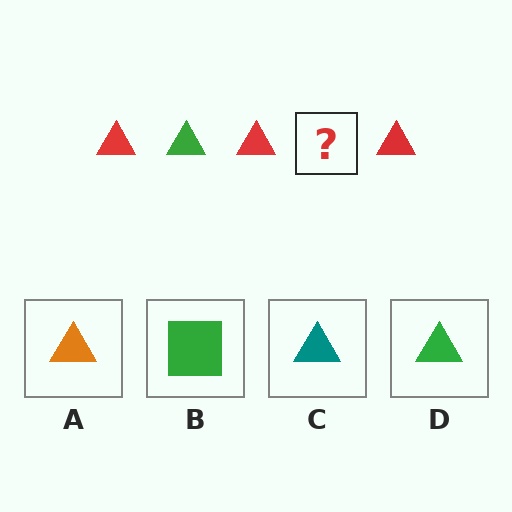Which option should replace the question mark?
Option D.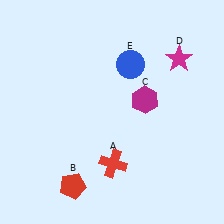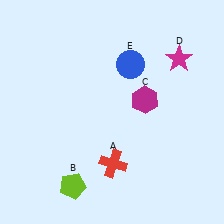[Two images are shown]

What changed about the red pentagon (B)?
In Image 1, B is red. In Image 2, it changed to lime.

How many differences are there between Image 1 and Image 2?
There is 1 difference between the two images.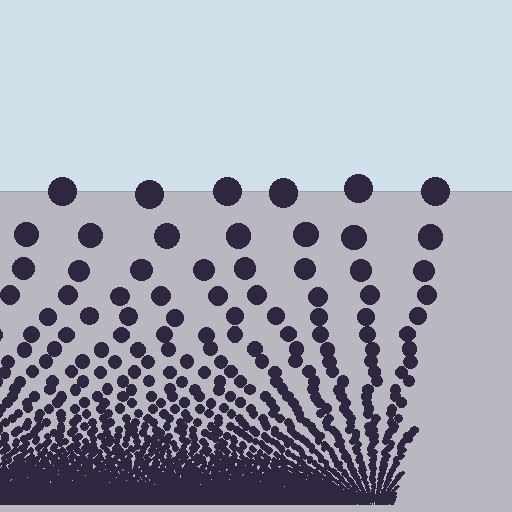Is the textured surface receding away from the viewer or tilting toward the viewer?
The surface appears to tilt toward the viewer. Texture elements get larger and sparser toward the top.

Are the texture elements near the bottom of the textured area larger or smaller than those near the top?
Smaller. The gradient is inverted — elements near the bottom are smaller and denser.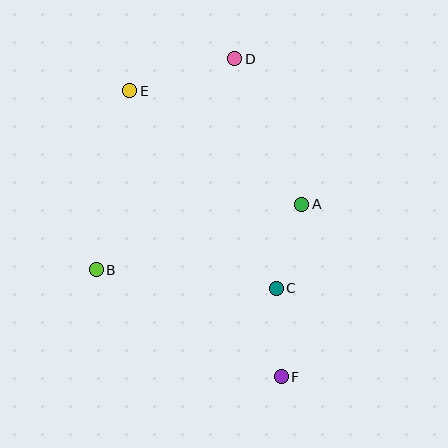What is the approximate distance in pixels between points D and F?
The distance between D and F is approximately 321 pixels.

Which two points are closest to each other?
Points A and C are closest to each other.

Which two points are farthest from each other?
Points E and F are farthest from each other.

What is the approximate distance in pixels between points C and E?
The distance between C and E is approximately 246 pixels.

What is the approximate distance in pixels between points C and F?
The distance between C and F is approximately 89 pixels.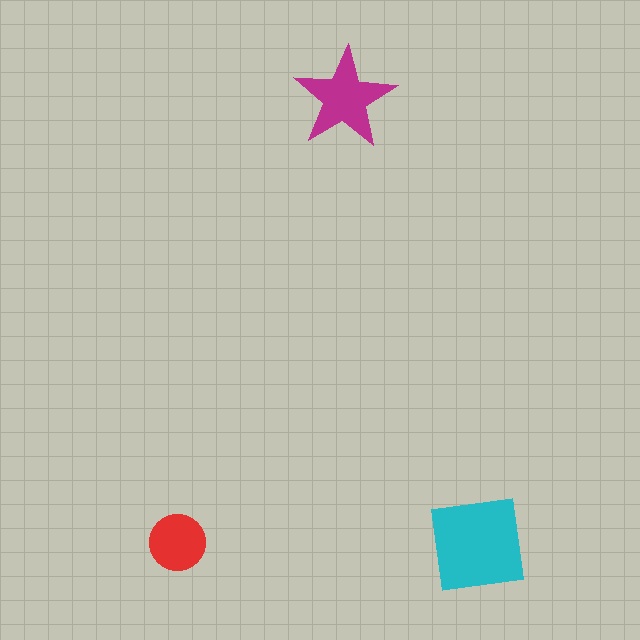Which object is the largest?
The cyan square.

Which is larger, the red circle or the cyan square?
The cyan square.